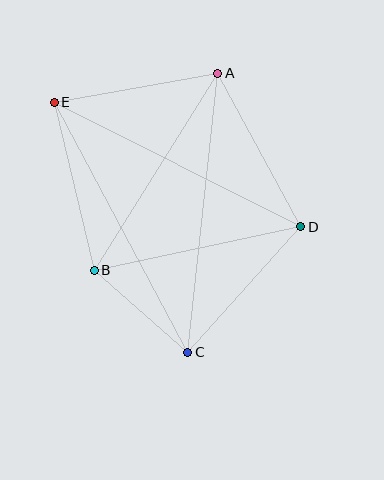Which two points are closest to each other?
Points B and C are closest to each other.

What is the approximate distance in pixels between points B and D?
The distance between B and D is approximately 211 pixels.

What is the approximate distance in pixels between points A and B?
The distance between A and B is approximately 233 pixels.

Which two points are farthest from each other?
Points C and E are farthest from each other.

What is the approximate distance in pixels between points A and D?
The distance between A and D is approximately 174 pixels.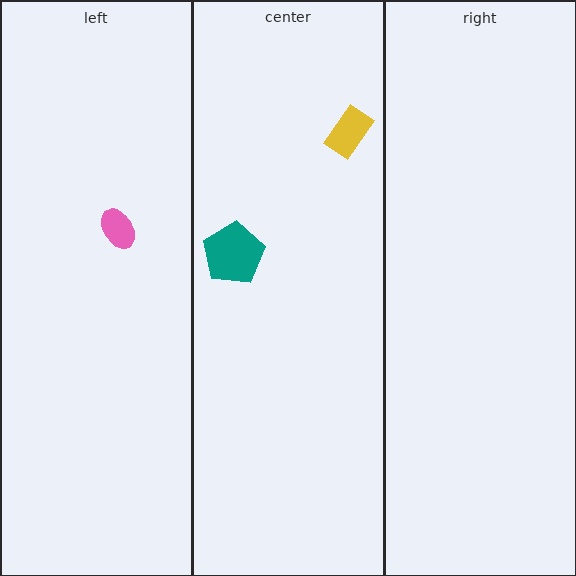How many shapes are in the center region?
2.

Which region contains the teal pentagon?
The center region.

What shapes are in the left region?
The pink ellipse.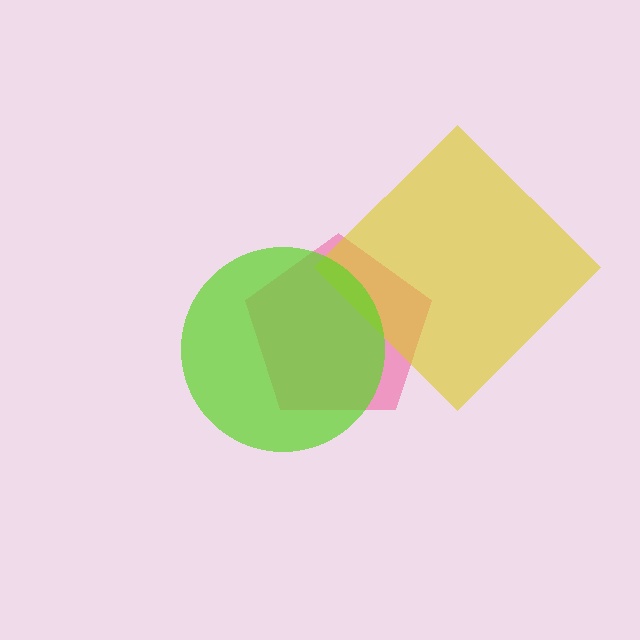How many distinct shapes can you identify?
There are 3 distinct shapes: a pink pentagon, a yellow diamond, a lime circle.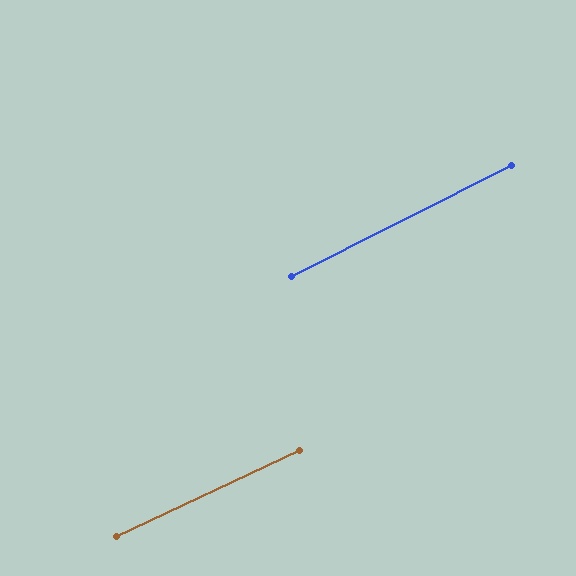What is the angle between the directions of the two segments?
Approximately 2 degrees.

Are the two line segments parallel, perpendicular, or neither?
Parallel — their directions differ by only 1.6°.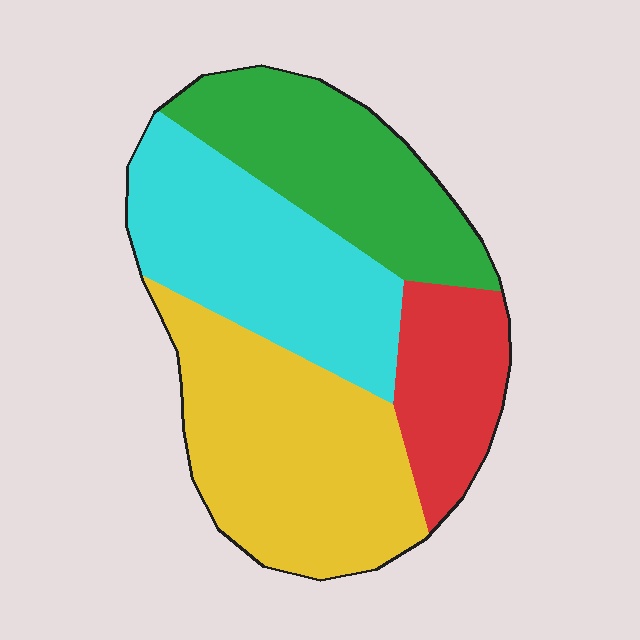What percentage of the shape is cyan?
Cyan takes up about one quarter (1/4) of the shape.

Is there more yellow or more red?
Yellow.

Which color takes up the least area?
Red, at roughly 15%.